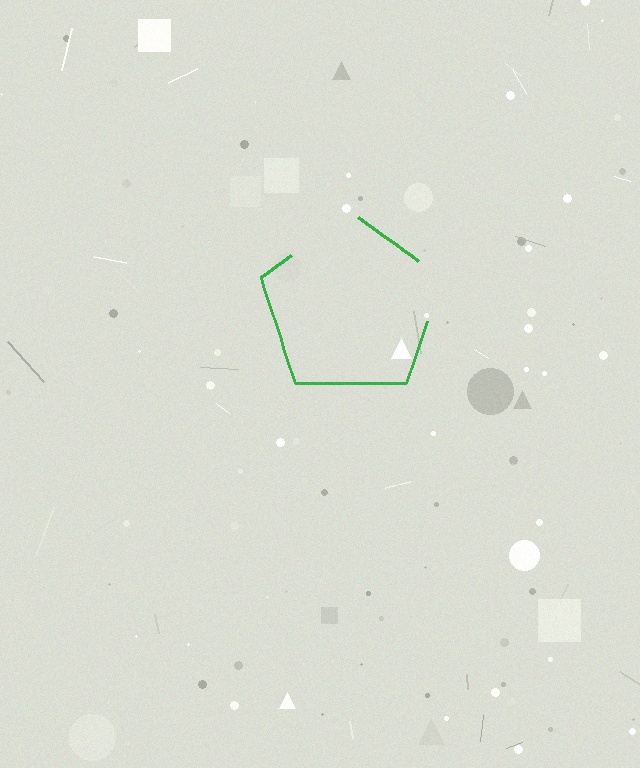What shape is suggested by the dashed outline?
The dashed outline suggests a pentagon.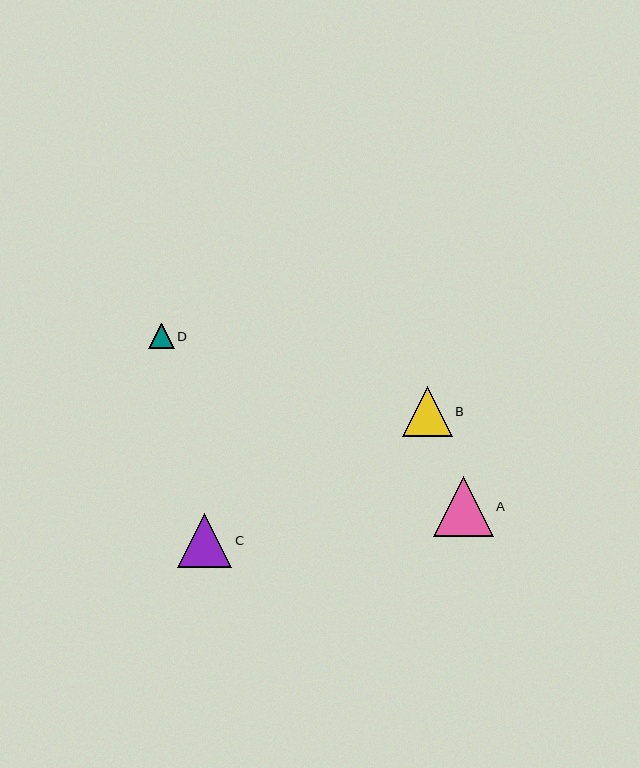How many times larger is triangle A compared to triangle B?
Triangle A is approximately 1.2 times the size of triangle B.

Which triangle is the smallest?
Triangle D is the smallest with a size of approximately 26 pixels.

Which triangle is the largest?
Triangle A is the largest with a size of approximately 60 pixels.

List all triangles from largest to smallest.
From largest to smallest: A, C, B, D.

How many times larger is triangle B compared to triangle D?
Triangle B is approximately 2.0 times the size of triangle D.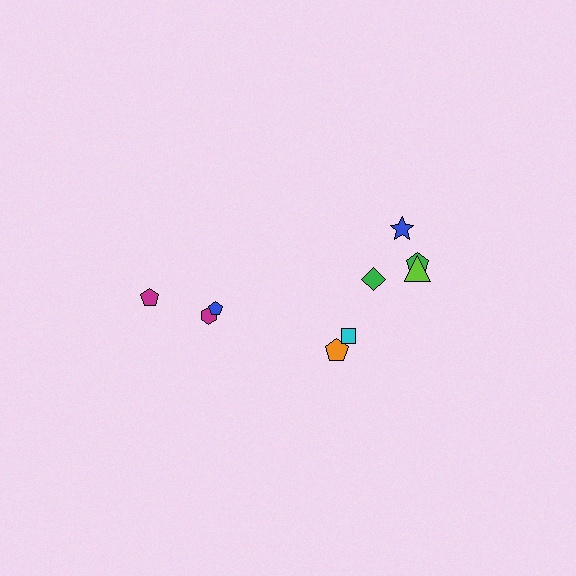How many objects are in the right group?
There are 6 objects.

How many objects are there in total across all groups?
There are 9 objects.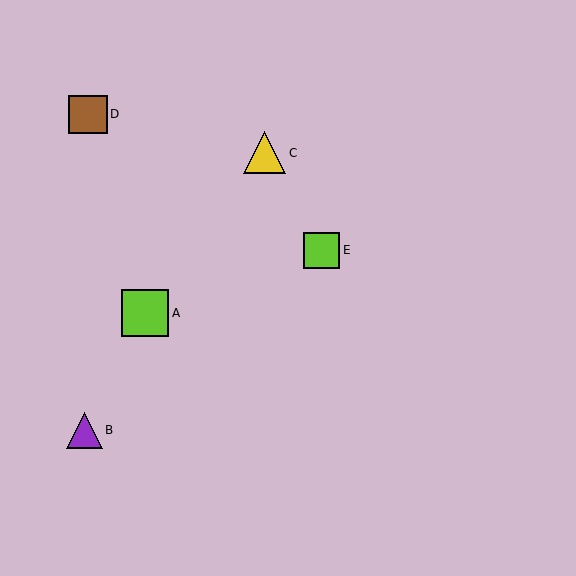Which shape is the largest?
The lime square (labeled A) is the largest.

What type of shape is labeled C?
Shape C is a yellow triangle.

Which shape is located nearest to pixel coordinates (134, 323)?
The lime square (labeled A) at (145, 313) is nearest to that location.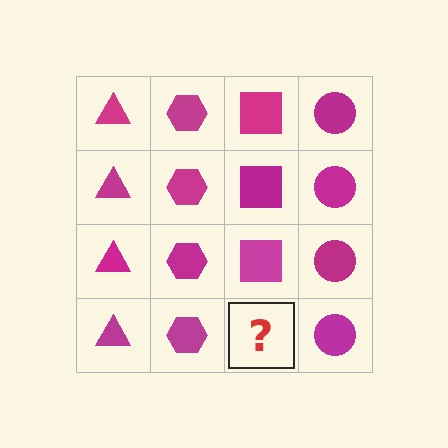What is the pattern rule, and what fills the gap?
The rule is that each column has a consistent shape. The gap should be filled with a magenta square.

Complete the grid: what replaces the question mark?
The question mark should be replaced with a magenta square.